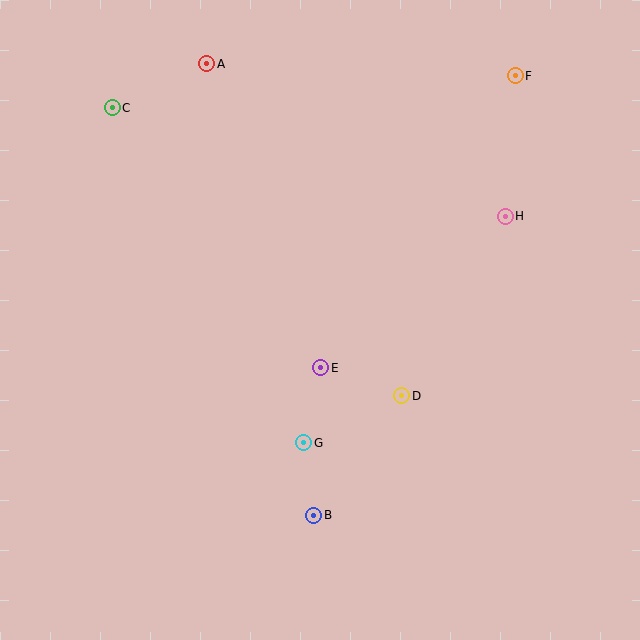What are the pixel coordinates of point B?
Point B is at (314, 515).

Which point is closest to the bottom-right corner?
Point D is closest to the bottom-right corner.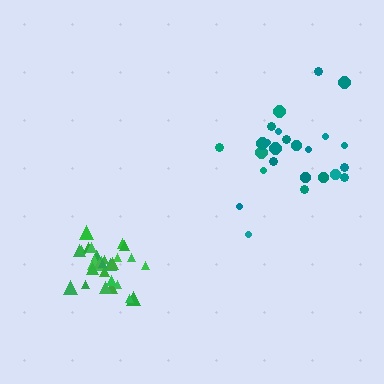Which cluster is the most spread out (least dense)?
Teal.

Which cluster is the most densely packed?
Green.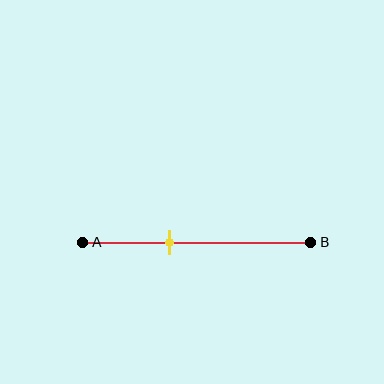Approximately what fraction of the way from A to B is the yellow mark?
The yellow mark is approximately 40% of the way from A to B.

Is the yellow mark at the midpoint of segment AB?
No, the mark is at about 40% from A, not at the 50% midpoint.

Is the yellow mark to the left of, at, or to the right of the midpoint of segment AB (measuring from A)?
The yellow mark is to the left of the midpoint of segment AB.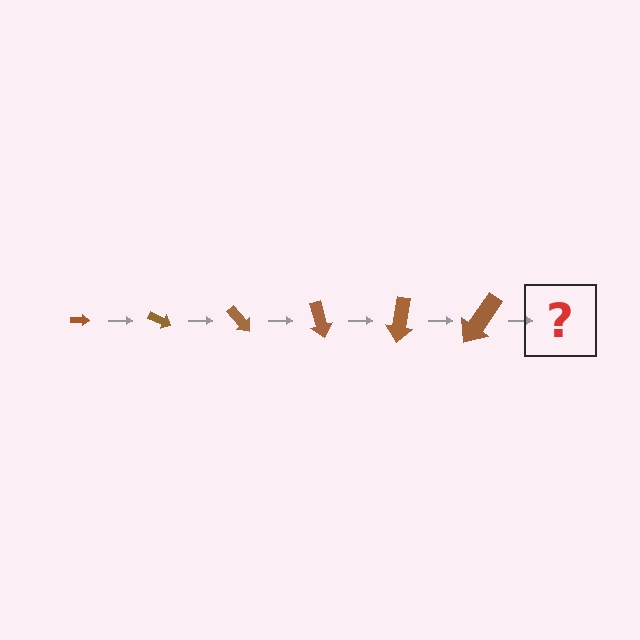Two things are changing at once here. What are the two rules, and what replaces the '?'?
The two rules are that the arrow grows larger each step and it rotates 25 degrees each step. The '?' should be an arrow, larger than the previous one and rotated 150 degrees from the start.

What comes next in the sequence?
The next element should be an arrow, larger than the previous one and rotated 150 degrees from the start.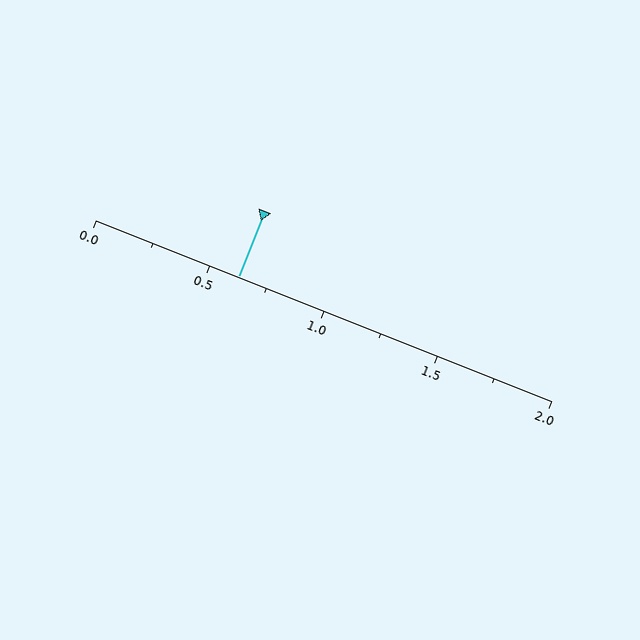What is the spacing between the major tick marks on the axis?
The major ticks are spaced 0.5 apart.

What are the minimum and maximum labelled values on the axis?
The axis runs from 0.0 to 2.0.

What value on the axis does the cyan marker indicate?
The marker indicates approximately 0.62.